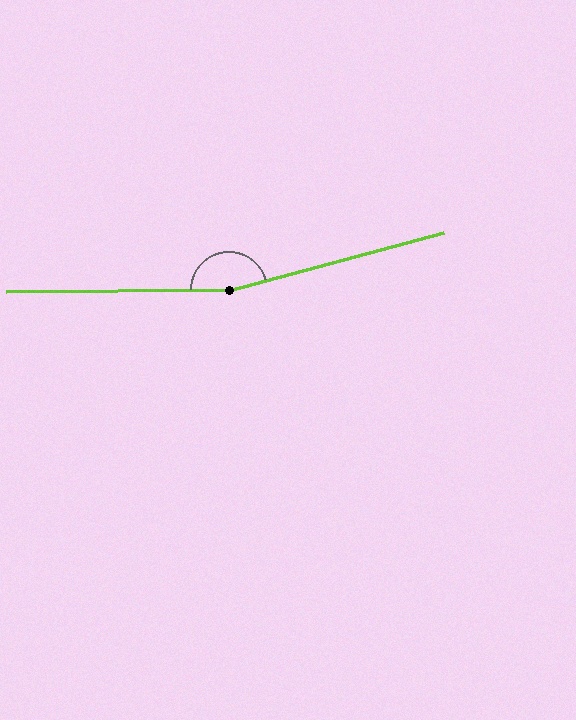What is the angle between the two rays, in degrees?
Approximately 165 degrees.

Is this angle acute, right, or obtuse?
It is obtuse.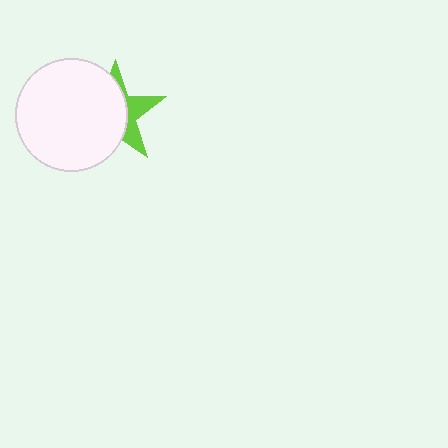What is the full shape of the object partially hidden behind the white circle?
The partially hidden object is a lime star.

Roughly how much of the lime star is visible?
A small part of it is visible (roughly 35%).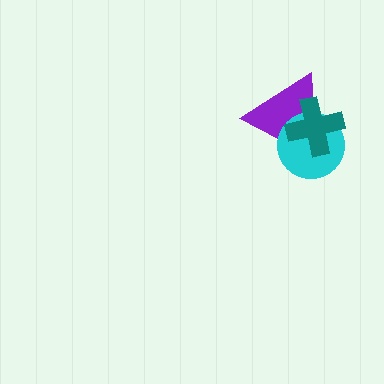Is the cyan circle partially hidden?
Yes, it is partially covered by another shape.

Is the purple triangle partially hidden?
Yes, it is partially covered by another shape.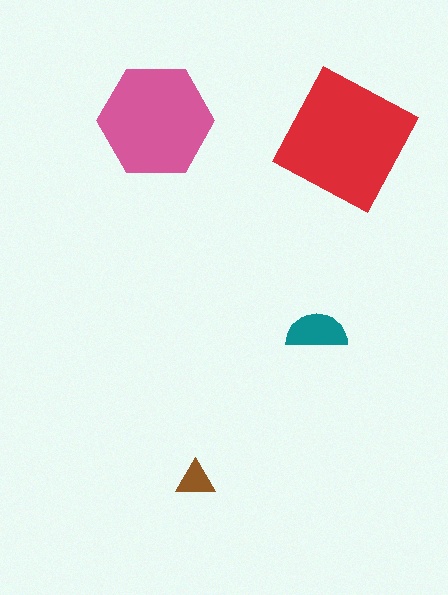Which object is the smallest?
The brown triangle.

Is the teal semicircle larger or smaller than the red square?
Smaller.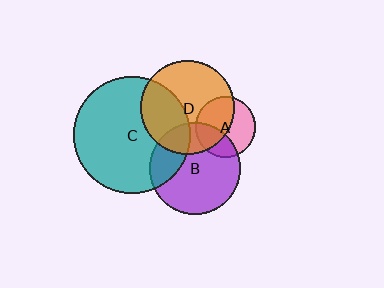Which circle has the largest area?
Circle C (teal).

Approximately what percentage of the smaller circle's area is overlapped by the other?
Approximately 55%.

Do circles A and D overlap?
Yes.